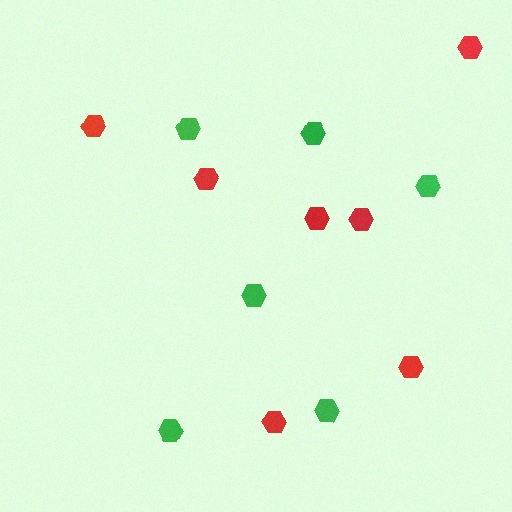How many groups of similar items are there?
There are 2 groups: one group of green hexagons (6) and one group of red hexagons (7).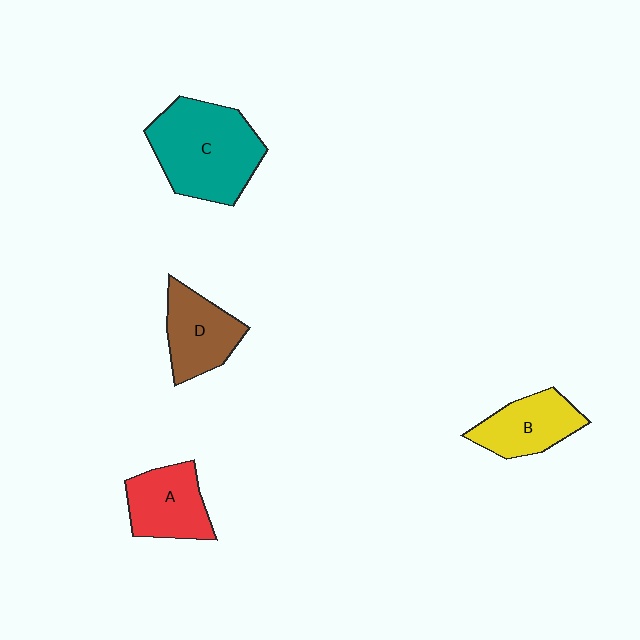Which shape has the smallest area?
Shape B (yellow).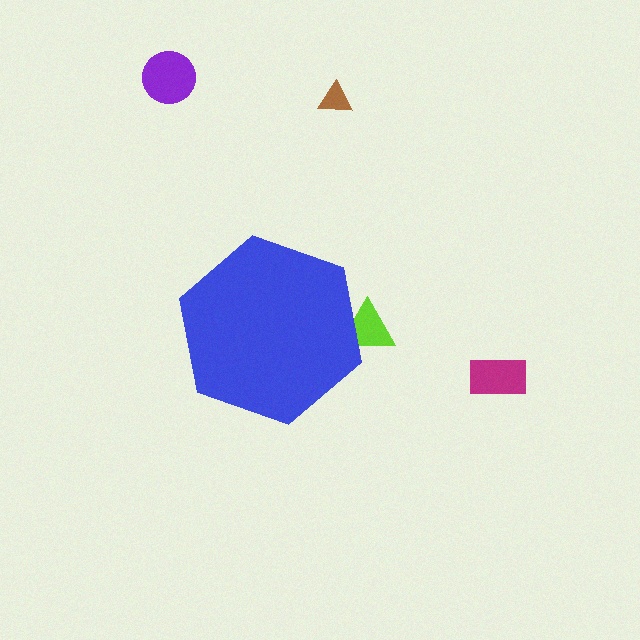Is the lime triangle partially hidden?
Yes, the lime triangle is partially hidden behind the blue hexagon.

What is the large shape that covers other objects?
A blue hexagon.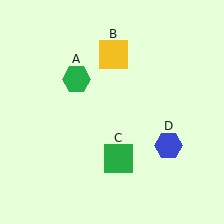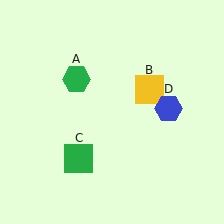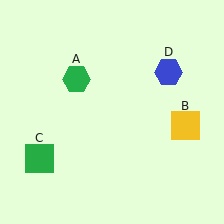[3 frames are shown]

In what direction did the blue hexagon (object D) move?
The blue hexagon (object D) moved up.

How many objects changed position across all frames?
3 objects changed position: yellow square (object B), green square (object C), blue hexagon (object D).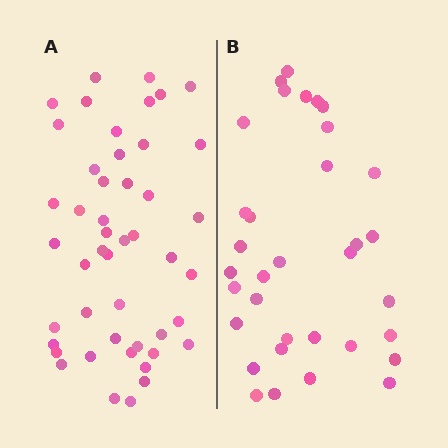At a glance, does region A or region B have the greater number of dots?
Region A (the left region) has more dots.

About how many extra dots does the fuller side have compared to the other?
Region A has approximately 15 more dots than region B.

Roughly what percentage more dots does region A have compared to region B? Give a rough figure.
About 40% more.